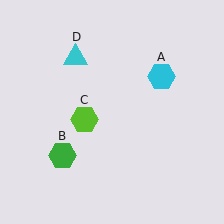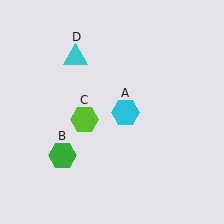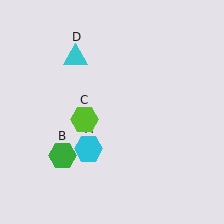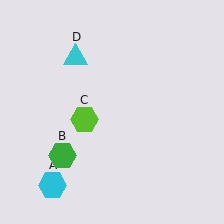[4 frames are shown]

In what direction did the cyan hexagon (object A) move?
The cyan hexagon (object A) moved down and to the left.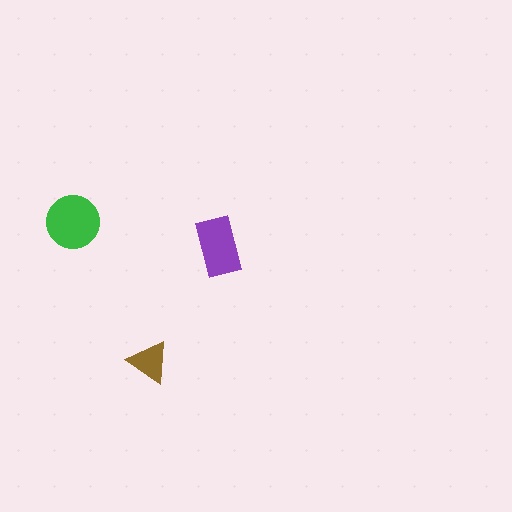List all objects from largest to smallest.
The green circle, the purple rectangle, the brown triangle.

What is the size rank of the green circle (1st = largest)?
1st.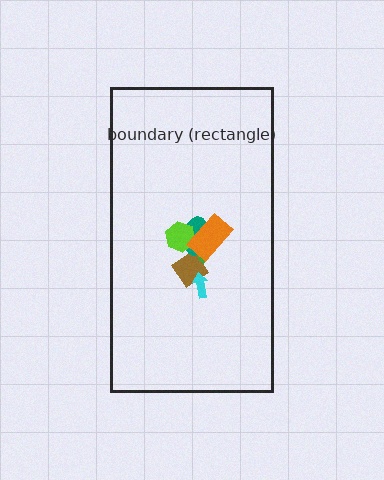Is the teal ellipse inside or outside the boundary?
Inside.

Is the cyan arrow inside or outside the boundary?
Inside.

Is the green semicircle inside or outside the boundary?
Inside.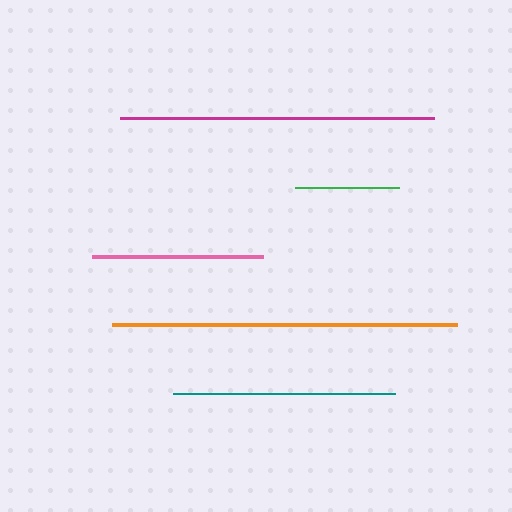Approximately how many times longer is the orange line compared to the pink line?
The orange line is approximately 2.0 times the length of the pink line.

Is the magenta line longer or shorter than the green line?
The magenta line is longer than the green line.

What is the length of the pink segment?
The pink segment is approximately 171 pixels long.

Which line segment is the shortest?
The green line is the shortest at approximately 103 pixels.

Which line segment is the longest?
The orange line is the longest at approximately 346 pixels.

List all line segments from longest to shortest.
From longest to shortest: orange, magenta, teal, pink, green.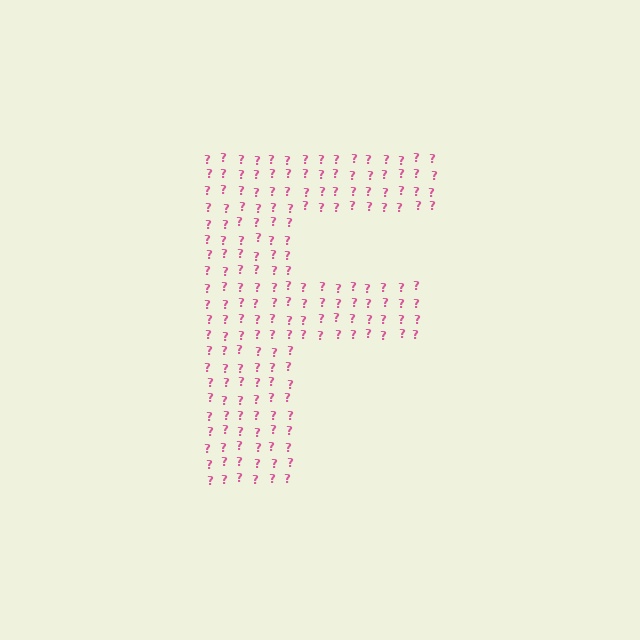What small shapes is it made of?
It is made of small question marks.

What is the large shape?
The large shape is the letter F.